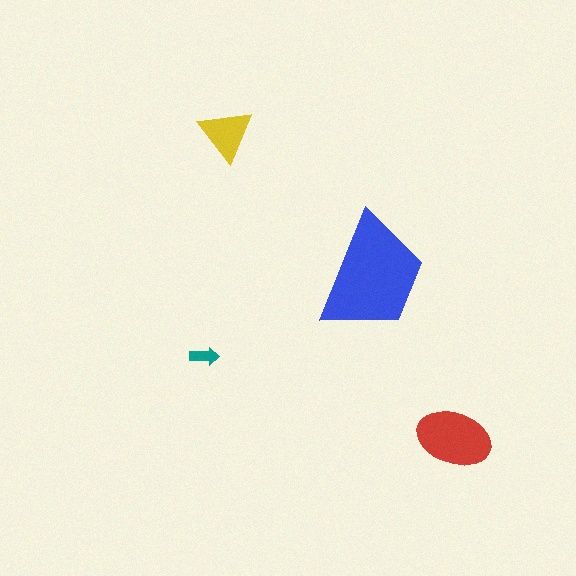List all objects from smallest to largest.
The teal arrow, the yellow triangle, the red ellipse, the blue trapezoid.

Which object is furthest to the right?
The red ellipse is rightmost.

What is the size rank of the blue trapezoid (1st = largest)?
1st.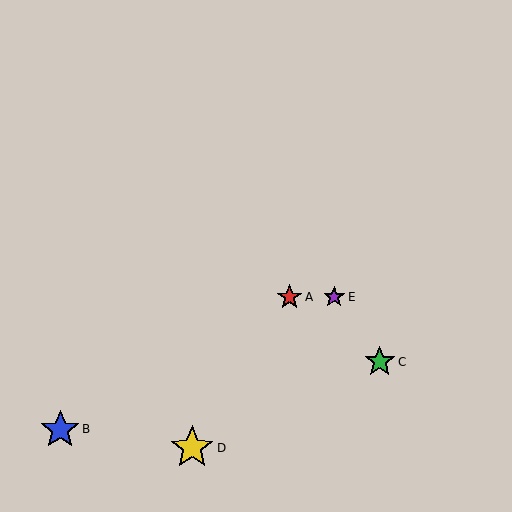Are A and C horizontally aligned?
No, A is at y≈297 and C is at y≈362.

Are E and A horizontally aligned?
Yes, both are at y≈297.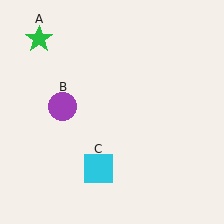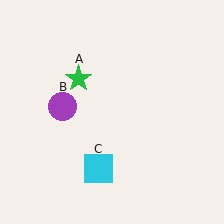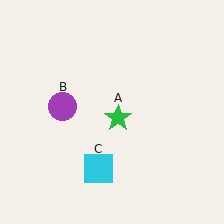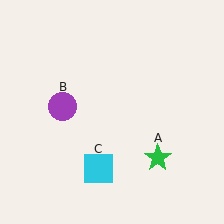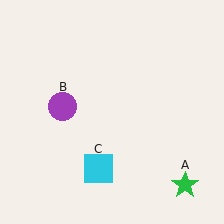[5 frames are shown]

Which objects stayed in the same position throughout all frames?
Purple circle (object B) and cyan square (object C) remained stationary.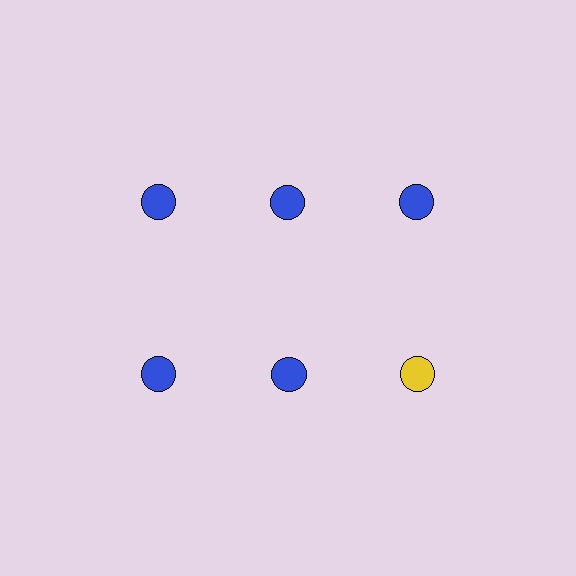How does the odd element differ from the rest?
It has a different color: yellow instead of blue.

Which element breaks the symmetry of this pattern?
The yellow circle in the second row, center column breaks the symmetry. All other shapes are blue circles.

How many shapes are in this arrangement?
There are 6 shapes arranged in a grid pattern.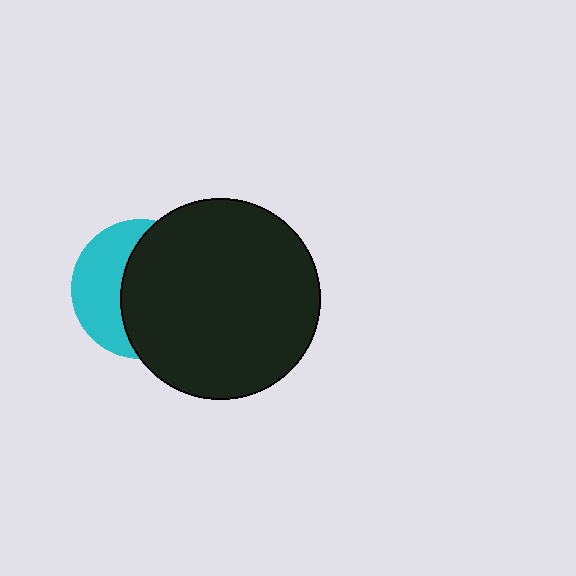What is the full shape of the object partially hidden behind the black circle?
The partially hidden object is a cyan circle.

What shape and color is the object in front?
The object in front is a black circle.